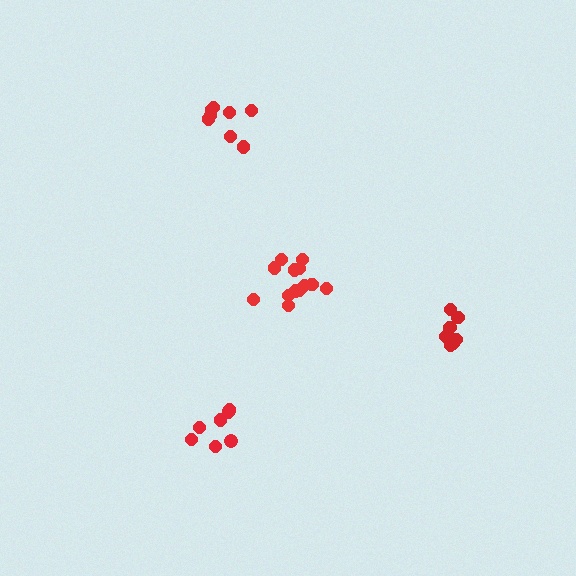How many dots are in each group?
Group 1: 7 dots, Group 2: 8 dots, Group 3: 7 dots, Group 4: 13 dots (35 total).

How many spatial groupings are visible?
There are 4 spatial groupings.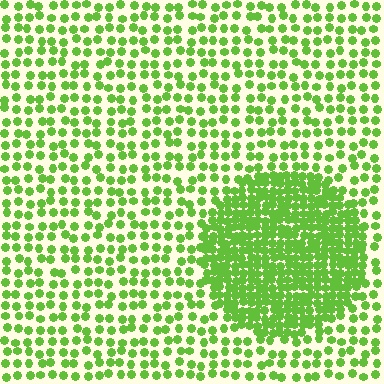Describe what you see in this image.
The image contains small lime elements arranged at two different densities. A circle-shaped region is visible where the elements are more densely packed than the surrounding area.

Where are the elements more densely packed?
The elements are more densely packed inside the circle boundary.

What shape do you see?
I see a circle.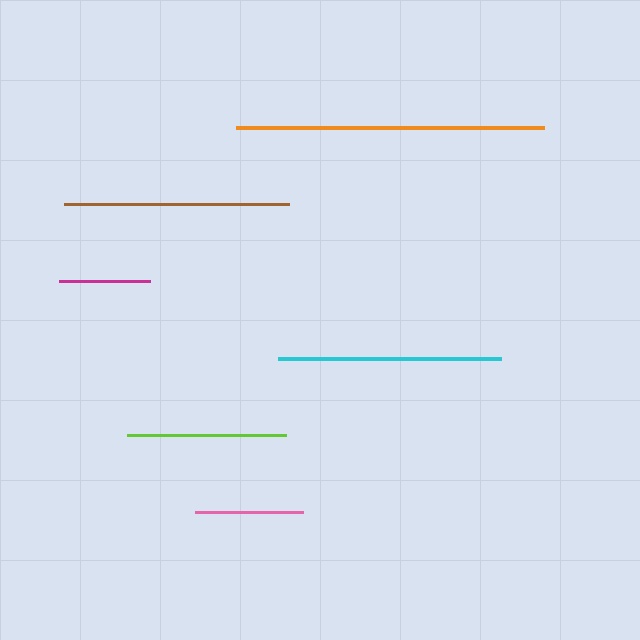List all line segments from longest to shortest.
From longest to shortest: orange, brown, cyan, lime, pink, magenta.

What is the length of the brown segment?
The brown segment is approximately 225 pixels long.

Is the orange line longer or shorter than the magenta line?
The orange line is longer than the magenta line.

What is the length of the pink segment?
The pink segment is approximately 108 pixels long.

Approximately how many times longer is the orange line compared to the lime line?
The orange line is approximately 1.9 times the length of the lime line.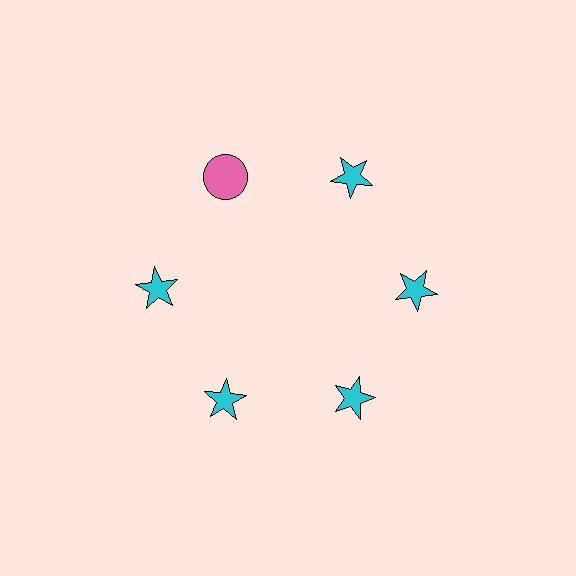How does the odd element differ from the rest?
It differs in both color (pink instead of cyan) and shape (circle instead of star).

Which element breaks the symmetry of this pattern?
The pink circle at roughly the 11 o'clock position breaks the symmetry. All other shapes are cyan stars.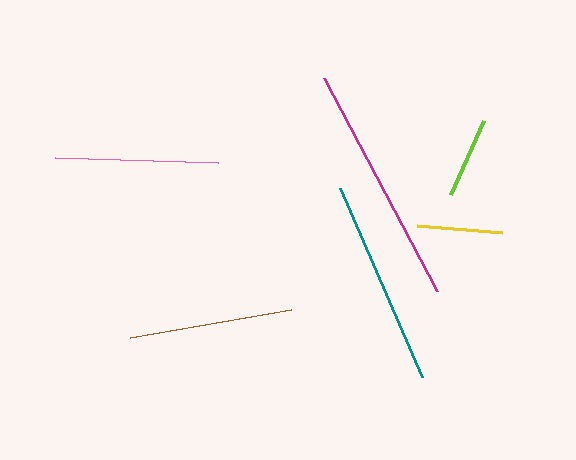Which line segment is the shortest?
The lime line is the shortest at approximately 81 pixels.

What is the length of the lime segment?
The lime segment is approximately 81 pixels long.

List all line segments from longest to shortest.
From longest to shortest: magenta, teal, brown, pink, yellow, lime.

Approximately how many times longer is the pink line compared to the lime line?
The pink line is approximately 2.0 times the length of the lime line.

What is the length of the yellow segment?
The yellow segment is approximately 85 pixels long.